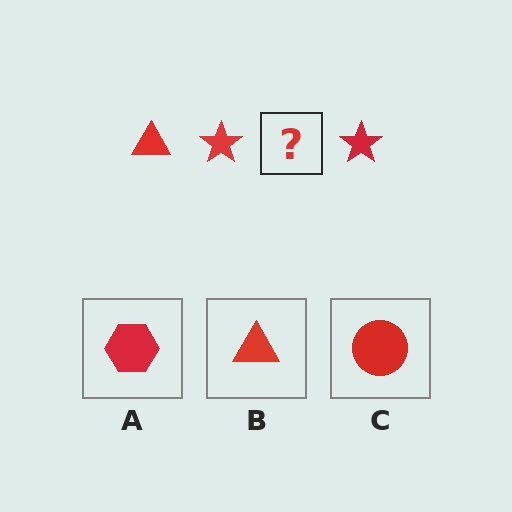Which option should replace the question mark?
Option B.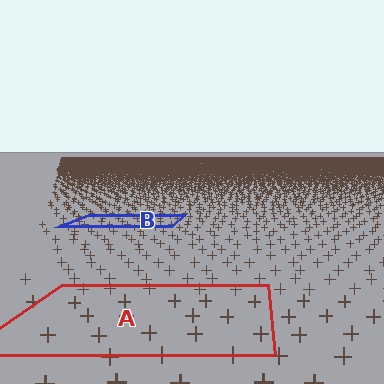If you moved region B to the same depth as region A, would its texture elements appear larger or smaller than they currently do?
They would appear larger. At a closer depth, the same texture elements are projected at a bigger on-screen size.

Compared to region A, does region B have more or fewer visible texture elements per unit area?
Region B has more texture elements per unit area — they are packed more densely because it is farther away.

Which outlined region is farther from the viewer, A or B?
Region B is farther from the viewer — the texture elements inside it appear smaller and more densely packed.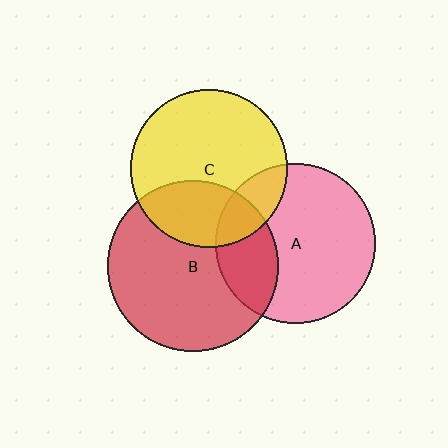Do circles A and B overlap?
Yes.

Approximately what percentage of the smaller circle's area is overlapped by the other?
Approximately 25%.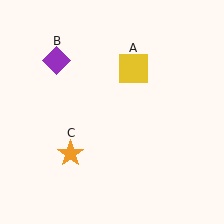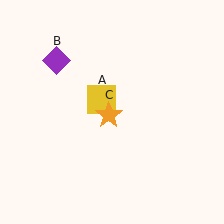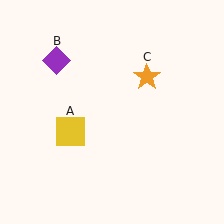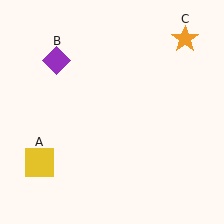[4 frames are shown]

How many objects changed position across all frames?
2 objects changed position: yellow square (object A), orange star (object C).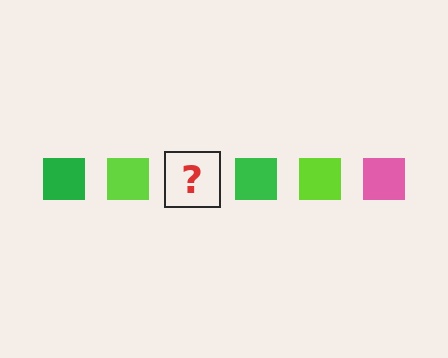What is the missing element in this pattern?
The missing element is a pink square.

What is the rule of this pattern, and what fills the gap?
The rule is that the pattern cycles through green, lime, pink squares. The gap should be filled with a pink square.